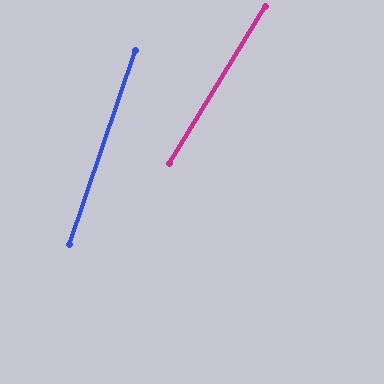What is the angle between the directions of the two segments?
Approximately 13 degrees.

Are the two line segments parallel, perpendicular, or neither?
Neither parallel nor perpendicular — they differ by about 13°.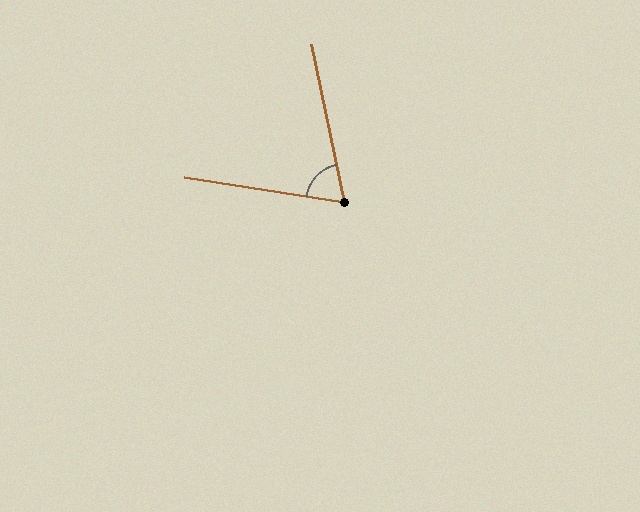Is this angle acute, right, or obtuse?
It is acute.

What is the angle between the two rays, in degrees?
Approximately 70 degrees.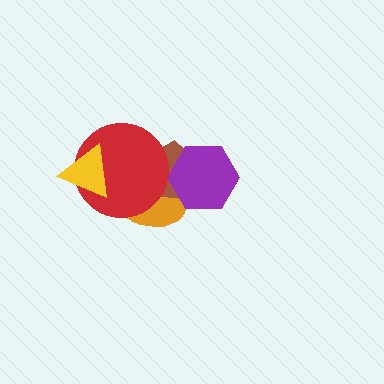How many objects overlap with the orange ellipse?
3 objects overlap with the orange ellipse.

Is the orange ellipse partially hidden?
Yes, it is partially covered by another shape.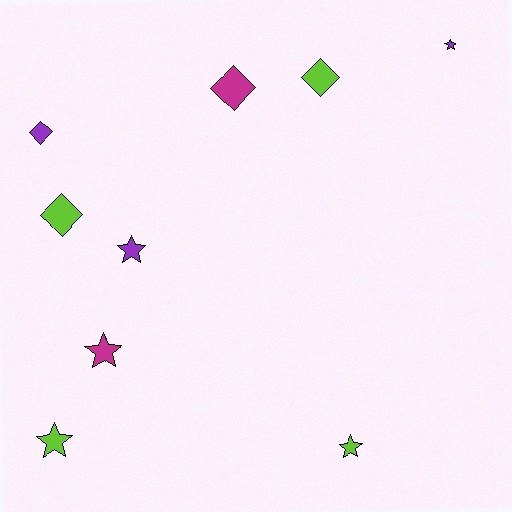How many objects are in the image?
There are 9 objects.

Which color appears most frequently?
Lime, with 4 objects.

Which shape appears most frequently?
Star, with 5 objects.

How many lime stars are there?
There are 2 lime stars.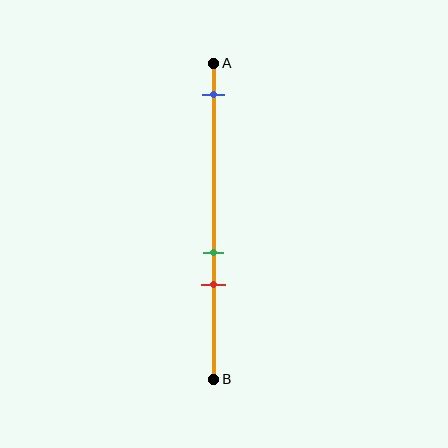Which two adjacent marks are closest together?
The green and red marks are the closest adjacent pair.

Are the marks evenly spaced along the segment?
No, the marks are not evenly spaced.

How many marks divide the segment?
There are 3 marks dividing the segment.